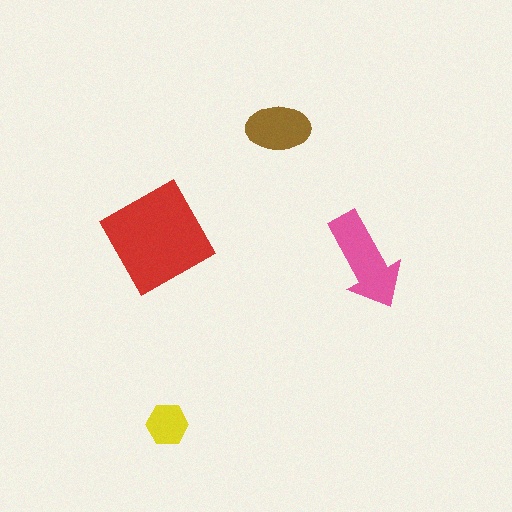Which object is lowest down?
The yellow hexagon is bottommost.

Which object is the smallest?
The yellow hexagon.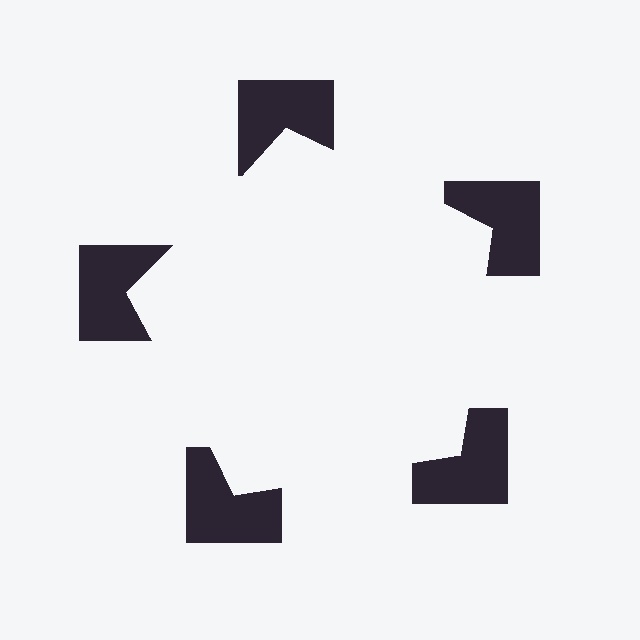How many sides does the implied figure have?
5 sides.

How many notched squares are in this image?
There are 5 — one at each vertex of the illusory pentagon.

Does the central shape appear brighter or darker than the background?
It typically appears slightly brighter than the background, even though no actual brightness change is drawn.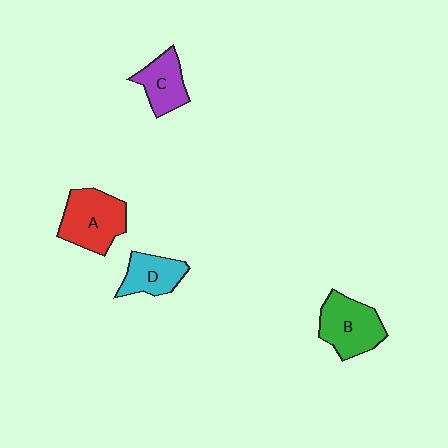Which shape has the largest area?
Shape A (red).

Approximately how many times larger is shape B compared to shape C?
Approximately 1.4 times.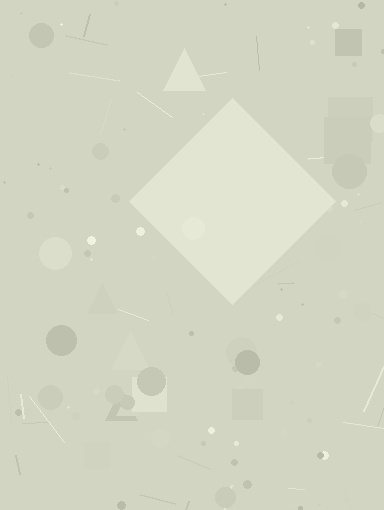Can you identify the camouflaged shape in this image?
The camouflaged shape is a diamond.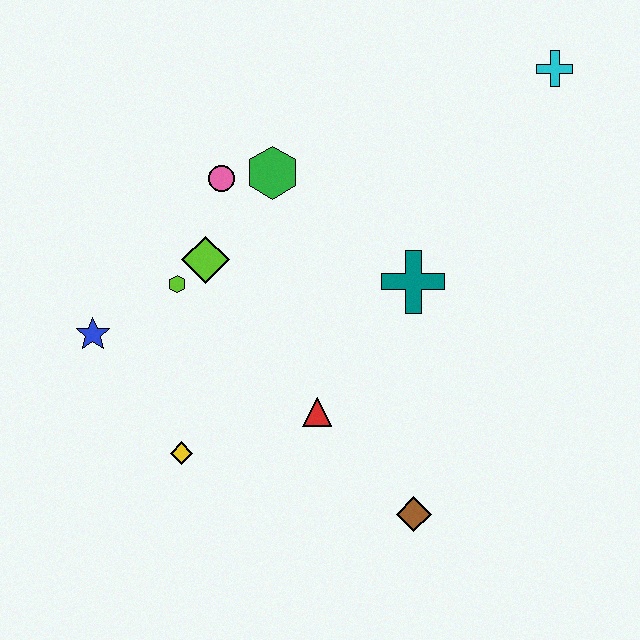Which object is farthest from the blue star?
The cyan cross is farthest from the blue star.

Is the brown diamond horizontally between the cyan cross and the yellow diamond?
Yes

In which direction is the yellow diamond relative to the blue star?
The yellow diamond is below the blue star.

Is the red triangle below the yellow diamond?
No